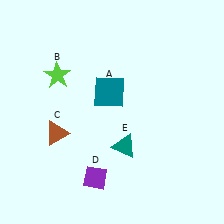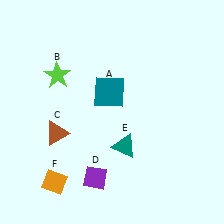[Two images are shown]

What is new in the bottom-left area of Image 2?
An orange diamond (F) was added in the bottom-left area of Image 2.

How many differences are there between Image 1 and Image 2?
There is 1 difference between the two images.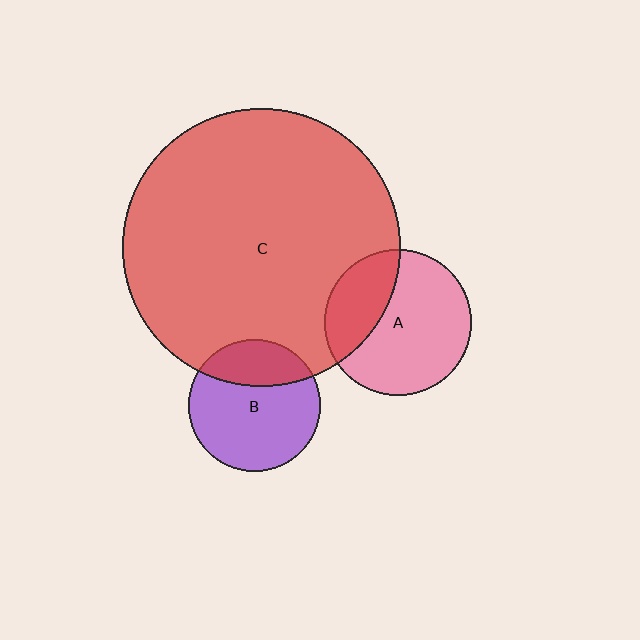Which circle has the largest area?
Circle C (red).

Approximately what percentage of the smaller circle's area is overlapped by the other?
Approximately 30%.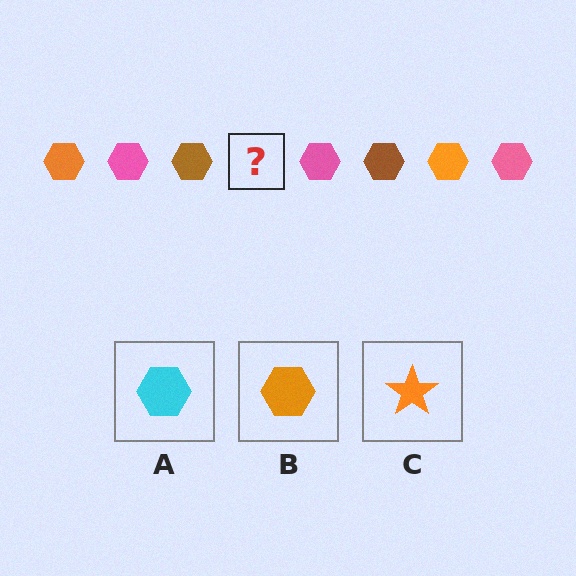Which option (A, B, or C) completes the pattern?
B.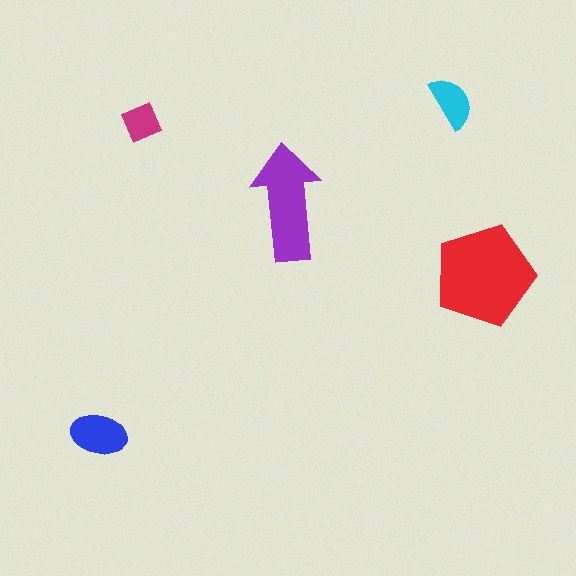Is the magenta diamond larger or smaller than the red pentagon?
Smaller.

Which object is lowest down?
The blue ellipse is bottommost.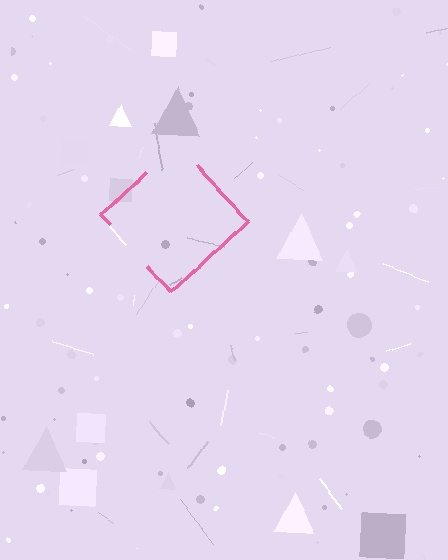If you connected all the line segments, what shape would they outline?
They would outline a diamond.